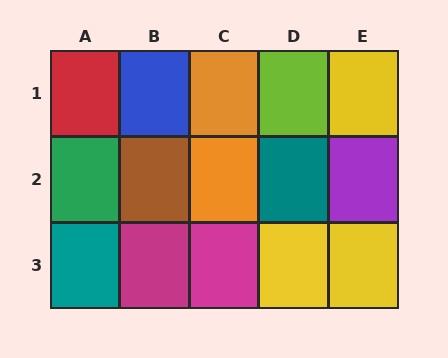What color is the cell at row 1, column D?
Lime.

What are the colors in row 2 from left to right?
Green, brown, orange, teal, purple.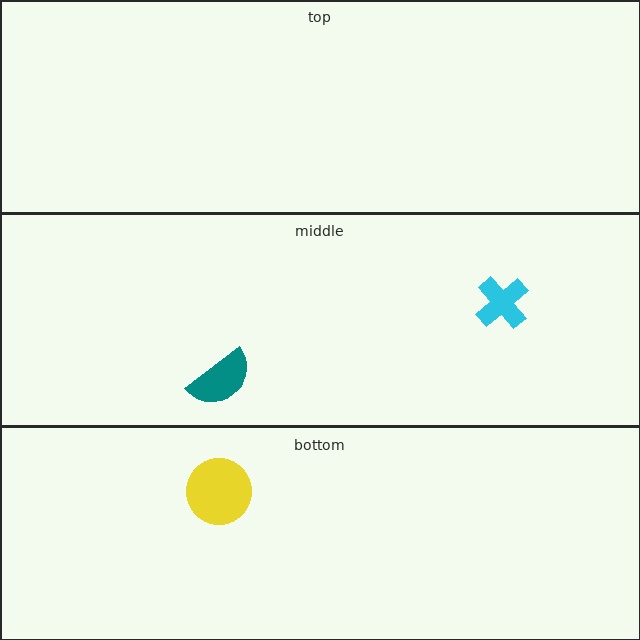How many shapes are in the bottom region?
1.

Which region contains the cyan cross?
The middle region.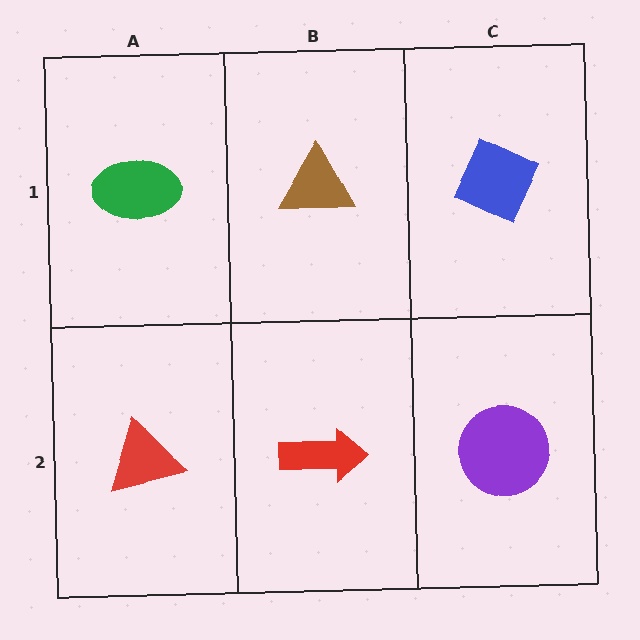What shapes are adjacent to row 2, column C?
A blue diamond (row 1, column C), a red arrow (row 2, column B).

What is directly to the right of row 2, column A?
A red arrow.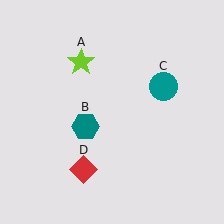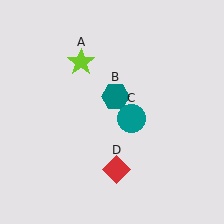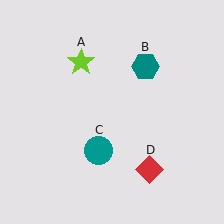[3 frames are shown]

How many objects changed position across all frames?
3 objects changed position: teal hexagon (object B), teal circle (object C), red diamond (object D).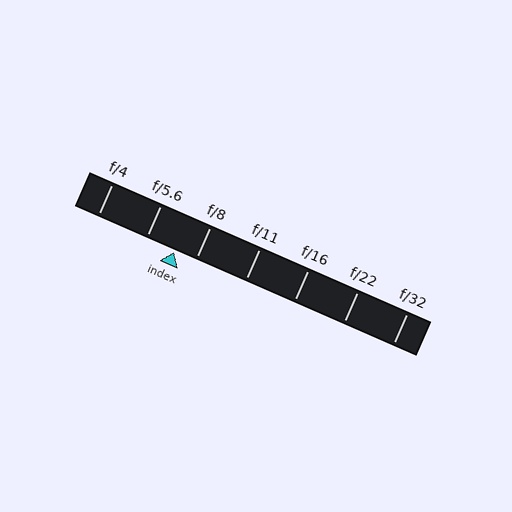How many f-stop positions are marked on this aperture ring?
There are 7 f-stop positions marked.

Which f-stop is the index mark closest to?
The index mark is closest to f/8.